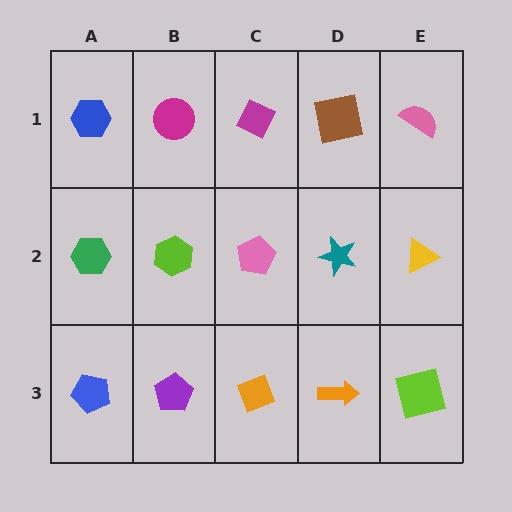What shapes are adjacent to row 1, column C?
A pink pentagon (row 2, column C), a magenta circle (row 1, column B), a brown square (row 1, column D).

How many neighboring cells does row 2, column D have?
4.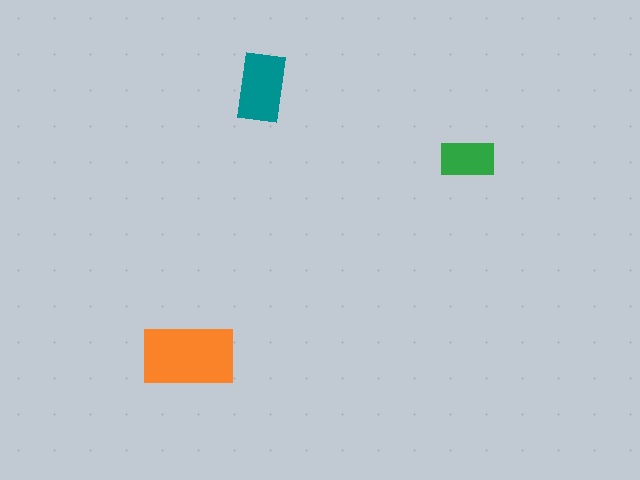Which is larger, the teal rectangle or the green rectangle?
The teal one.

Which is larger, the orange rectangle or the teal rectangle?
The orange one.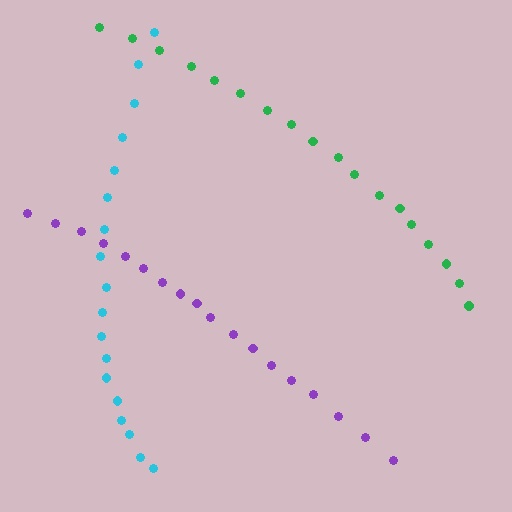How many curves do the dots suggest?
There are 3 distinct paths.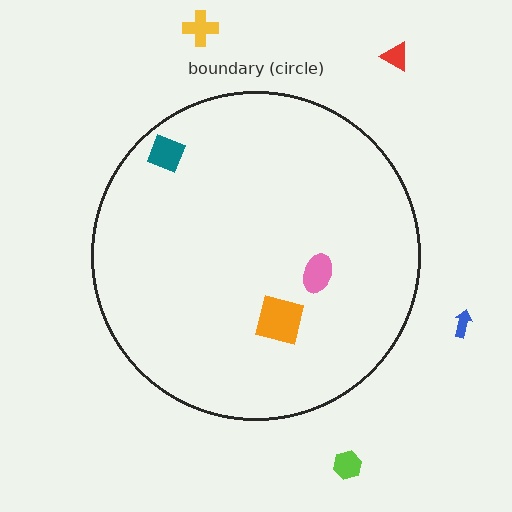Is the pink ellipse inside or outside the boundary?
Inside.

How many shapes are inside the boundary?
3 inside, 4 outside.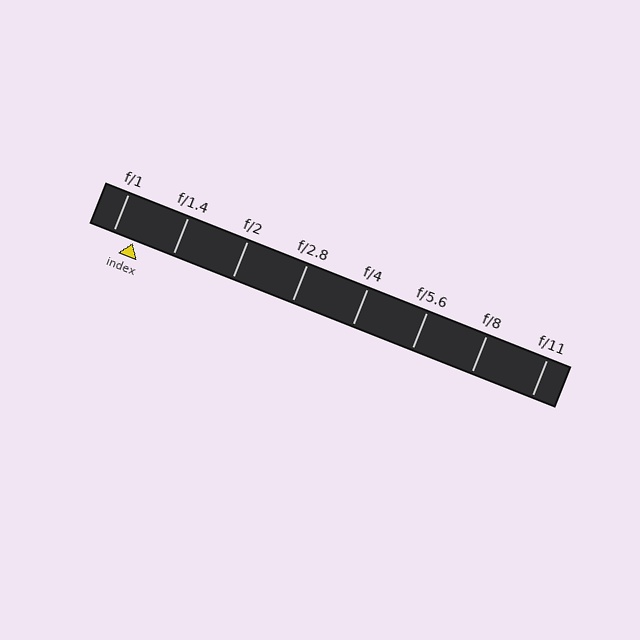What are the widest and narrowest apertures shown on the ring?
The widest aperture shown is f/1 and the narrowest is f/11.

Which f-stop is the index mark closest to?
The index mark is closest to f/1.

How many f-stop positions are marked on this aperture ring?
There are 8 f-stop positions marked.